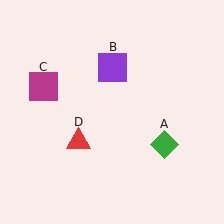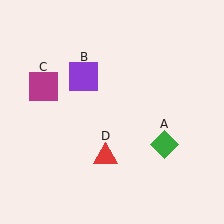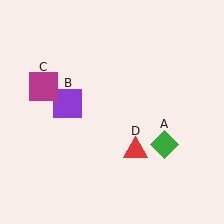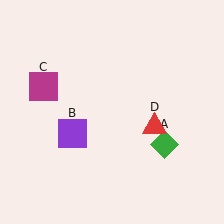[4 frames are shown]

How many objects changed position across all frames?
2 objects changed position: purple square (object B), red triangle (object D).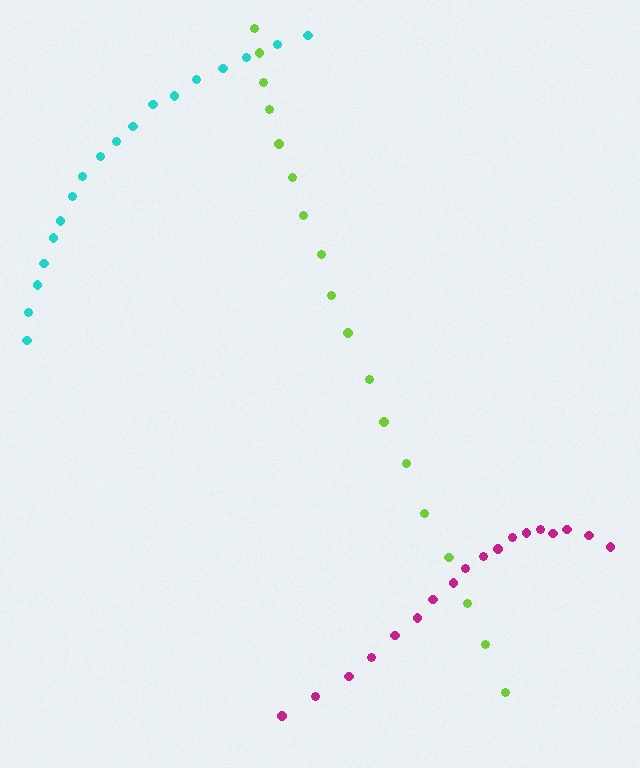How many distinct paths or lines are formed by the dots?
There are 3 distinct paths.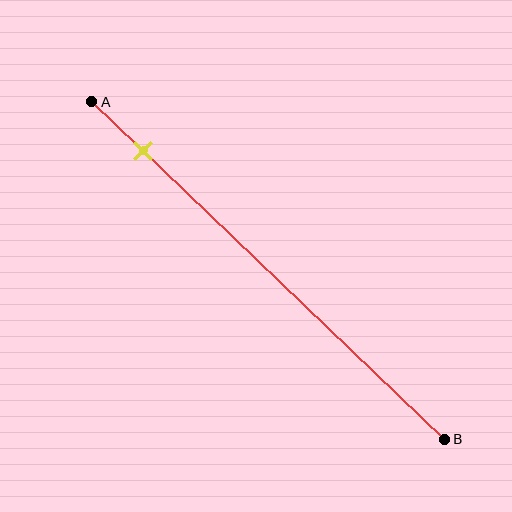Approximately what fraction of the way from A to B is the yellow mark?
The yellow mark is approximately 15% of the way from A to B.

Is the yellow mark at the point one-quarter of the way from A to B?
No, the mark is at about 15% from A, not at the 25% one-quarter point.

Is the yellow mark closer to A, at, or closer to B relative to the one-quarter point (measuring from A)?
The yellow mark is closer to point A than the one-quarter point of segment AB.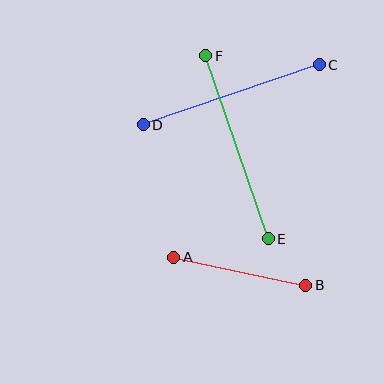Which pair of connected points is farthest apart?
Points E and F are farthest apart.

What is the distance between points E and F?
The distance is approximately 194 pixels.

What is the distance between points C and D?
The distance is approximately 186 pixels.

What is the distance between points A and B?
The distance is approximately 135 pixels.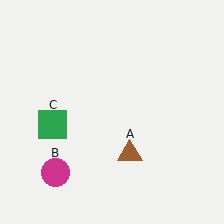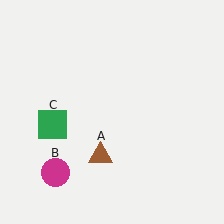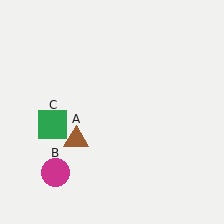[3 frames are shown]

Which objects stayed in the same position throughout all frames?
Magenta circle (object B) and green square (object C) remained stationary.